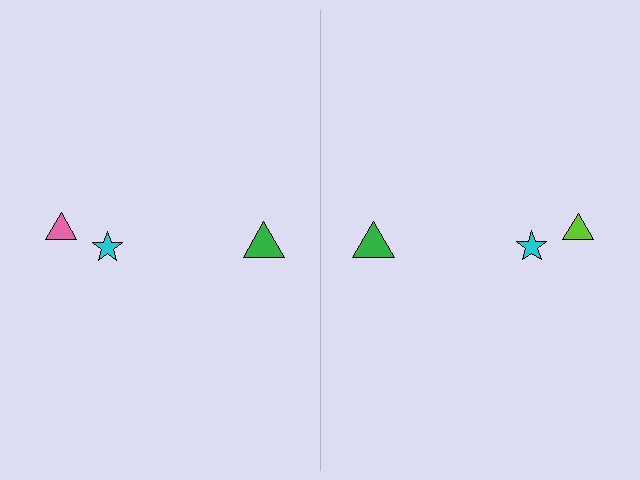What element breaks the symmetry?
The lime triangle on the right side breaks the symmetry — its mirror counterpart is pink.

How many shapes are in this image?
There are 6 shapes in this image.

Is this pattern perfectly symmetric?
No, the pattern is not perfectly symmetric. The lime triangle on the right side breaks the symmetry — its mirror counterpart is pink.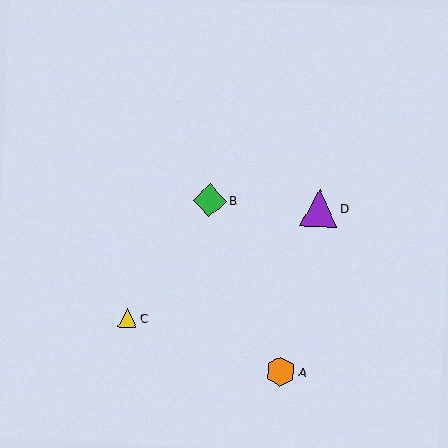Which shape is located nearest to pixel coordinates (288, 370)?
The orange hexagon (labeled A) at (281, 372) is nearest to that location.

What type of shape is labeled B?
Shape B is a green diamond.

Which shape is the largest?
The purple triangle (labeled D) is the largest.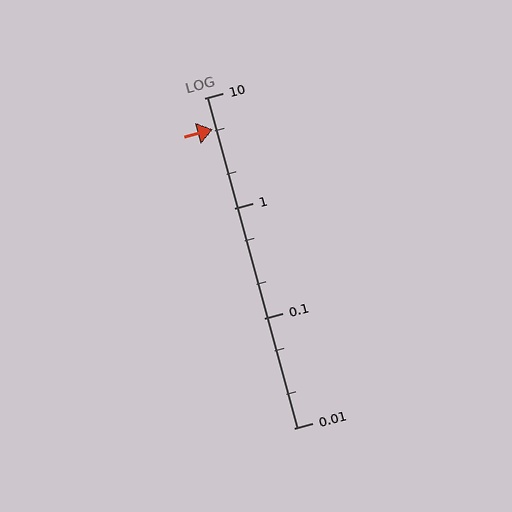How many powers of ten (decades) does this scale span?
The scale spans 3 decades, from 0.01 to 10.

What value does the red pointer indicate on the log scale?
The pointer indicates approximately 5.2.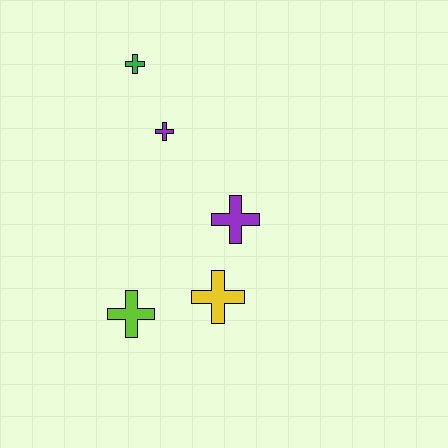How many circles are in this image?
There are no circles.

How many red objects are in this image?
There are no red objects.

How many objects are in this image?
There are 5 objects.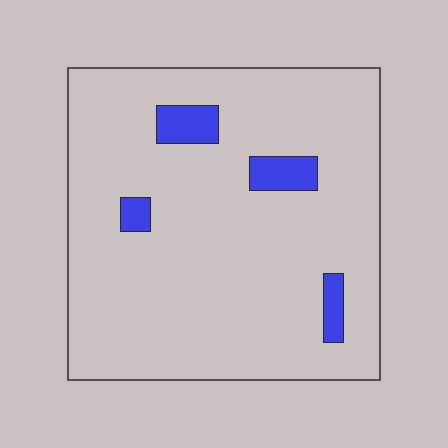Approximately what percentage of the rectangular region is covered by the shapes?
Approximately 10%.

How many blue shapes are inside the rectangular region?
4.